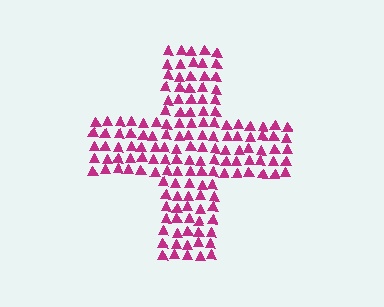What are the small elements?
The small elements are triangles.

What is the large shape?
The large shape is a cross.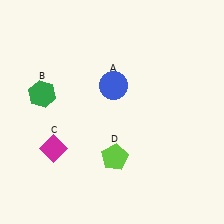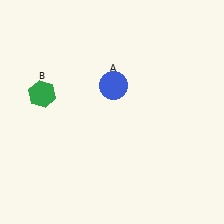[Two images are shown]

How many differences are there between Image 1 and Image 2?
There are 2 differences between the two images.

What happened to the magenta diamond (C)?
The magenta diamond (C) was removed in Image 2. It was in the bottom-left area of Image 1.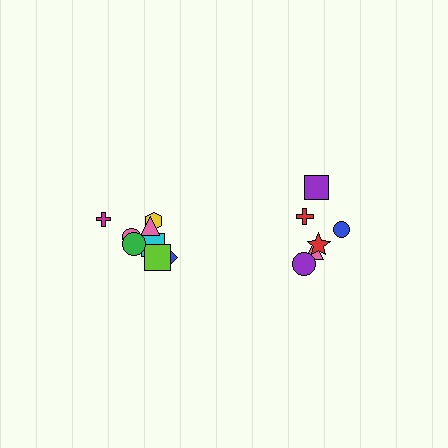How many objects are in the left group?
There are 8 objects.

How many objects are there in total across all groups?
There are 14 objects.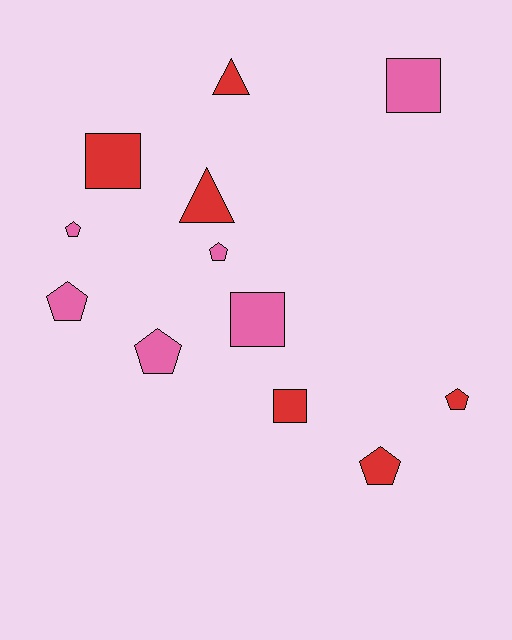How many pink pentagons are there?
There are 4 pink pentagons.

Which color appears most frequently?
Red, with 6 objects.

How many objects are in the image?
There are 12 objects.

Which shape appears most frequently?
Pentagon, with 6 objects.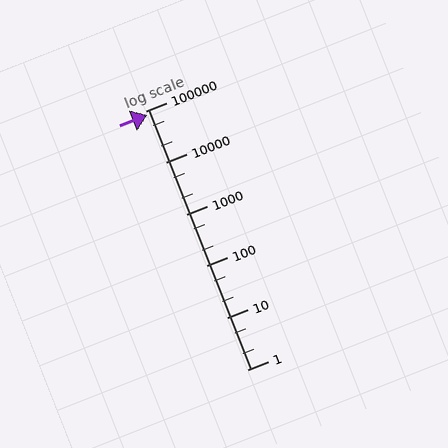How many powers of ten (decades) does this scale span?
The scale spans 5 decades, from 1 to 100000.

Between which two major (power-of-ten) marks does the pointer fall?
The pointer is between 10000 and 100000.